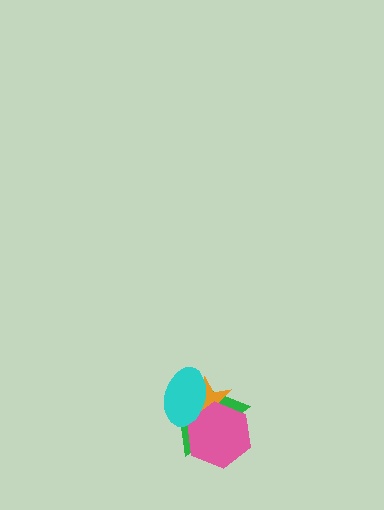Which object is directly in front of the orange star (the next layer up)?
The pink hexagon is directly in front of the orange star.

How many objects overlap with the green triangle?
3 objects overlap with the green triangle.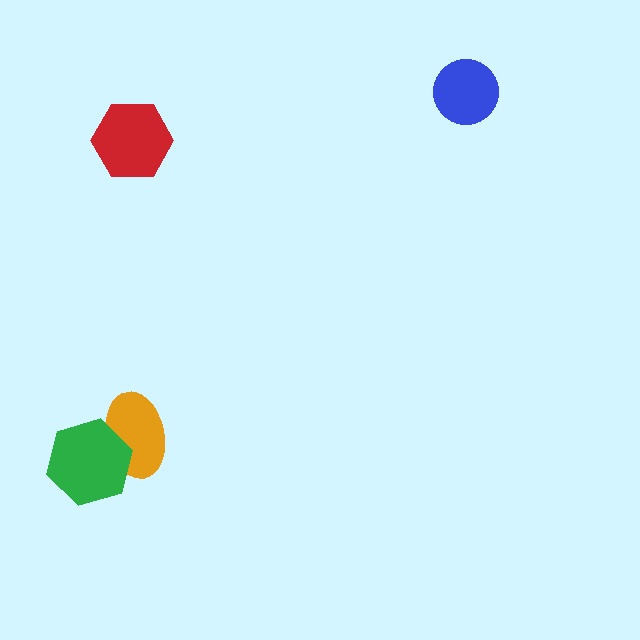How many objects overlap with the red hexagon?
0 objects overlap with the red hexagon.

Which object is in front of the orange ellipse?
The green hexagon is in front of the orange ellipse.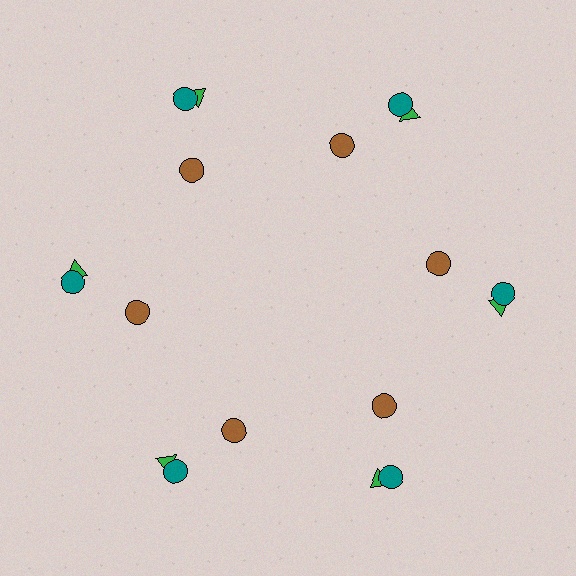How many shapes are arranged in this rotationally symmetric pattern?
There are 18 shapes, arranged in 6 groups of 3.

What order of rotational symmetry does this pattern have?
This pattern has 6-fold rotational symmetry.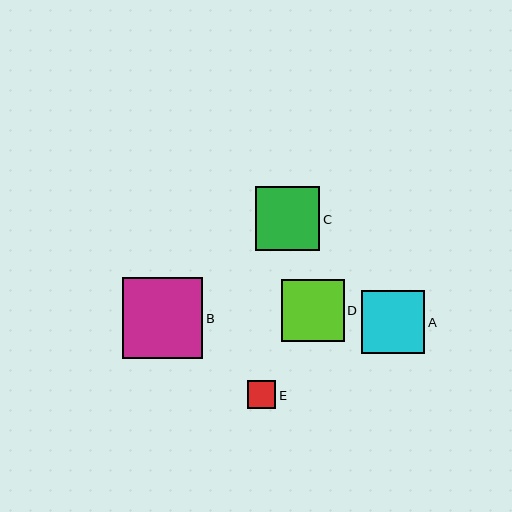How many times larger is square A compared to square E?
Square A is approximately 2.3 times the size of square E.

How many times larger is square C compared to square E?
Square C is approximately 2.3 times the size of square E.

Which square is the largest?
Square B is the largest with a size of approximately 81 pixels.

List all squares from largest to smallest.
From largest to smallest: B, C, A, D, E.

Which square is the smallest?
Square E is the smallest with a size of approximately 28 pixels.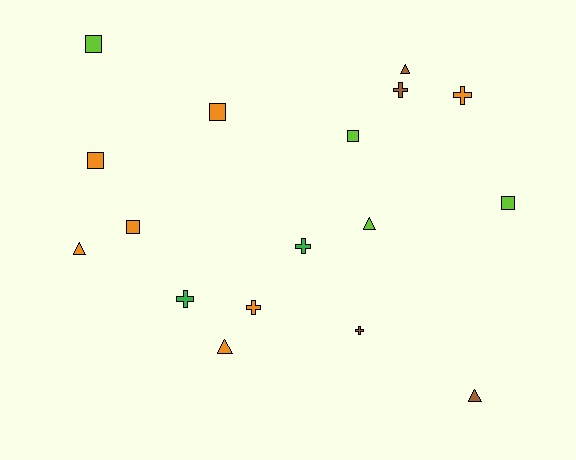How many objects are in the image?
There are 17 objects.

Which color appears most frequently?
Orange, with 7 objects.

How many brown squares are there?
There are no brown squares.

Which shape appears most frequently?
Square, with 6 objects.